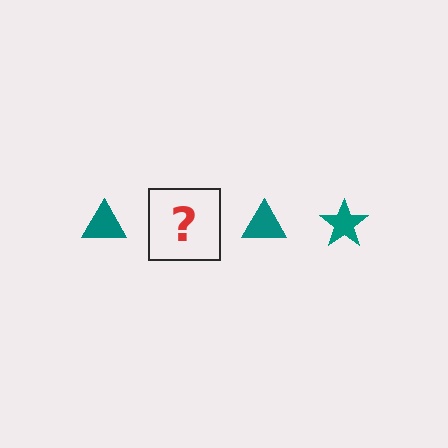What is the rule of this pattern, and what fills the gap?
The rule is that the pattern cycles through triangle, star shapes in teal. The gap should be filled with a teal star.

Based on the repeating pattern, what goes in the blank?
The blank should be a teal star.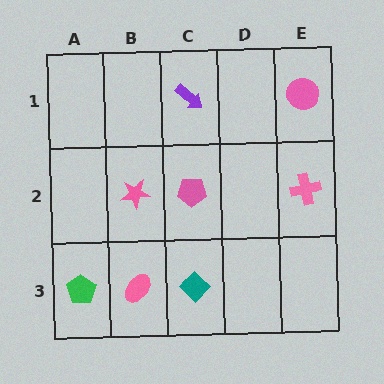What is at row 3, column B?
A pink ellipse.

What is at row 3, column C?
A teal diamond.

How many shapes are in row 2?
3 shapes.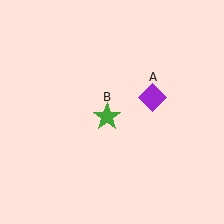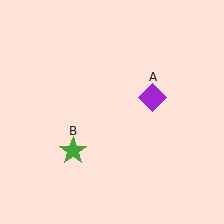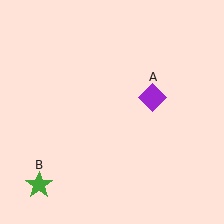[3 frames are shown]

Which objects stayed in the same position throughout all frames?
Purple diamond (object A) remained stationary.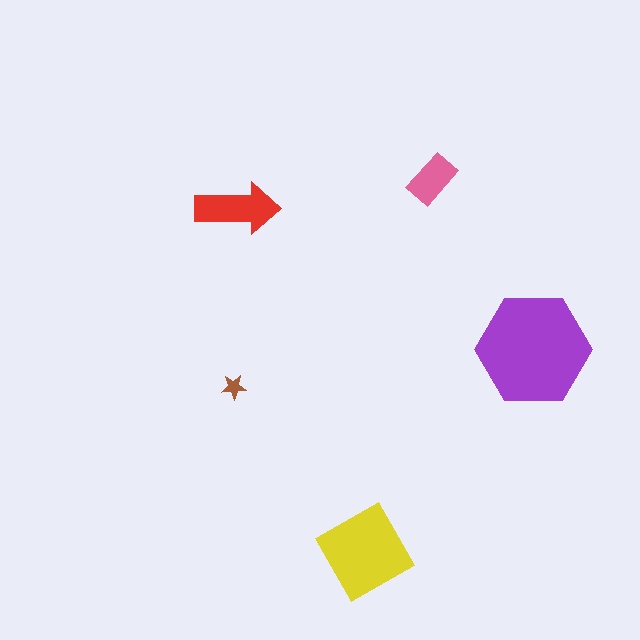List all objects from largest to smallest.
The purple hexagon, the yellow square, the red arrow, the pink rectangle, the brown star.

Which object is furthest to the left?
The brown star is leftmost.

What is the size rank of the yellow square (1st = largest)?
2nd.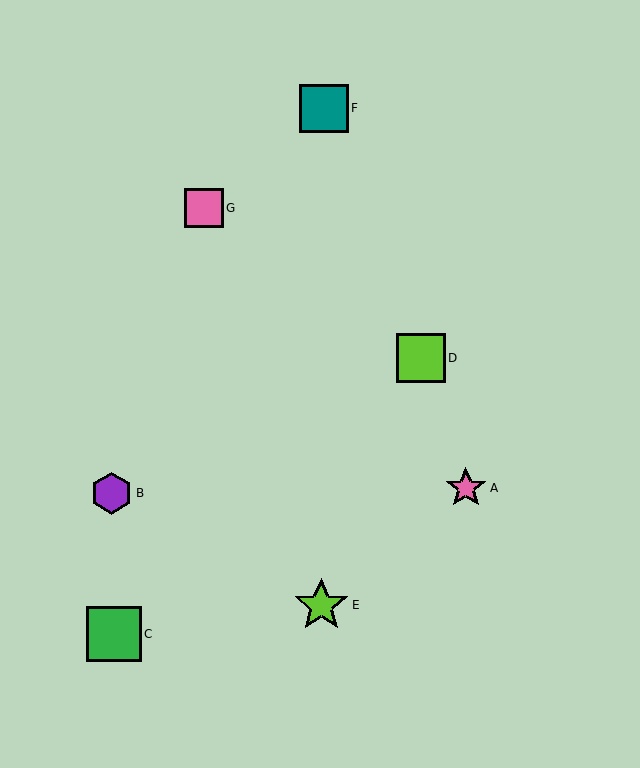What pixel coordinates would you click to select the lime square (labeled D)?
Click at (421, 358) to select the lime square D.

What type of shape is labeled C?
Shape C is a green square.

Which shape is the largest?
The green square (labeled C) is the largest.